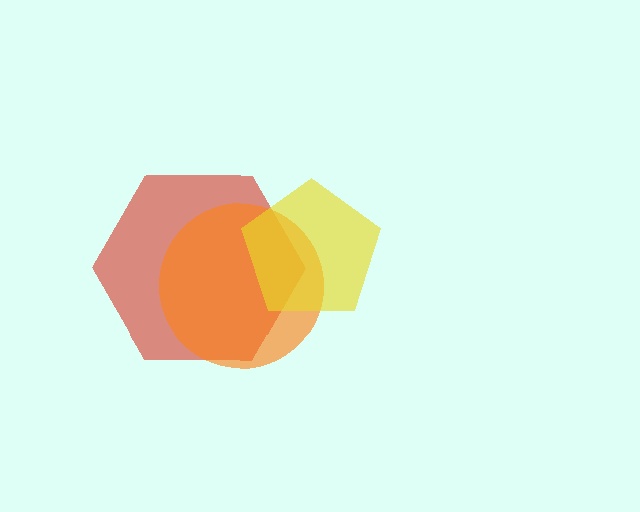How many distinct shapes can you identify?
There are 3 distinct shapes: a red hexagon, an orange circle, a yellow pentagon.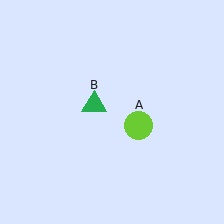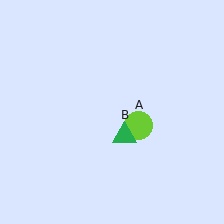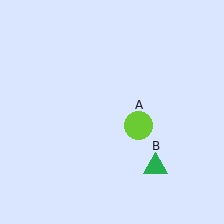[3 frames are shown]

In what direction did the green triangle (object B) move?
The green triangle (object B) moved down and to the right.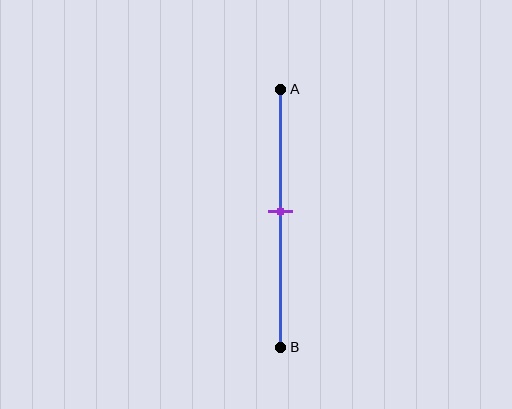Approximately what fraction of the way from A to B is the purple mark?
The purple mark is approximately 45% of the way from A to B.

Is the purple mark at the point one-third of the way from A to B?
No, the mark is at about 45% from A, not at the 33% one-third point.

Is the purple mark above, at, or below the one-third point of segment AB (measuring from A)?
The purple mark is below the one-third point of segment AB.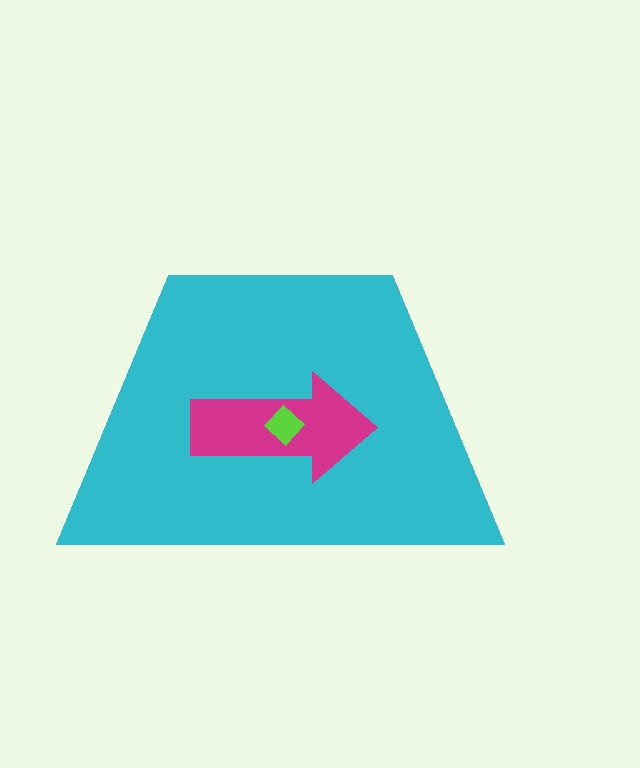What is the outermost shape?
The cyan trapezoid.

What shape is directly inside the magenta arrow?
The lime diamond.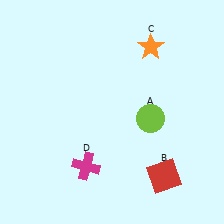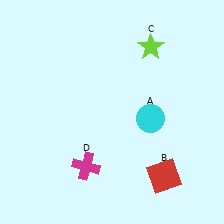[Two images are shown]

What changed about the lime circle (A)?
In Image 1, A is lime. In Image 2, it changed to cyan.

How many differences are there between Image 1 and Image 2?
There are 2 differences between the two images.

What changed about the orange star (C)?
In Image 1, C is orange. In Image 2, it changed to lime.